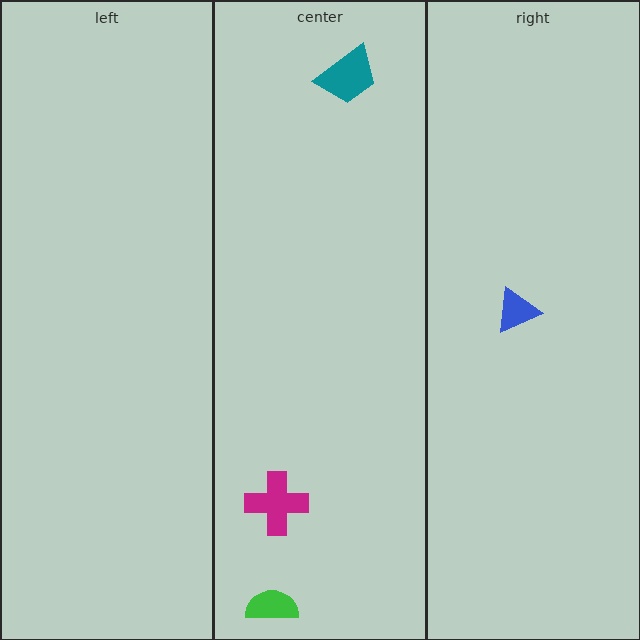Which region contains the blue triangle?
The right region.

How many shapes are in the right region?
1.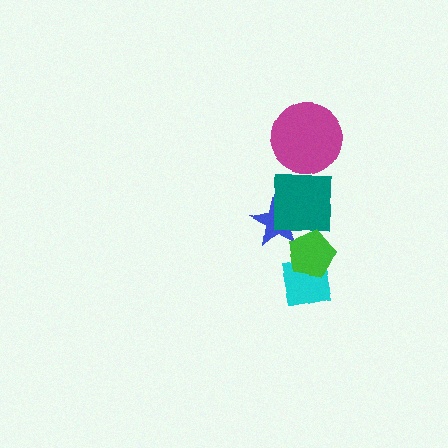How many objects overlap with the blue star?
2 objects overlap with the blue star.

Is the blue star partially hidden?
Yes, it is partially covered by another shape.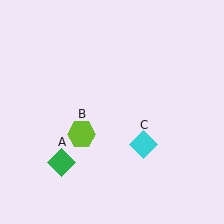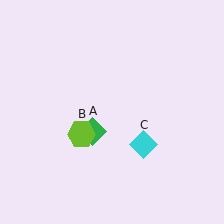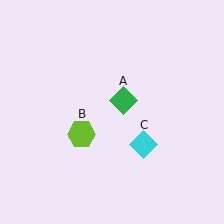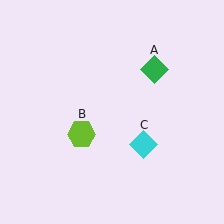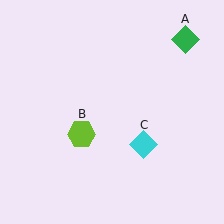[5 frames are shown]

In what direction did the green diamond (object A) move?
The green diamond (object A) moved up and to the right.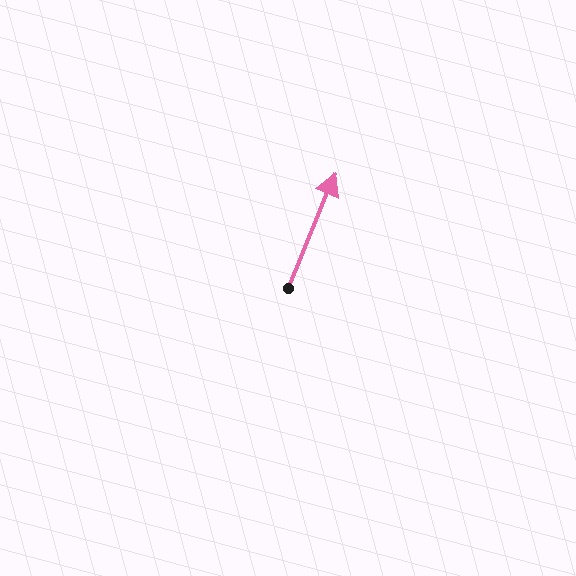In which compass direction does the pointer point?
Northeast.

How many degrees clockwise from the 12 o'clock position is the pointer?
Approximately 23 degrees.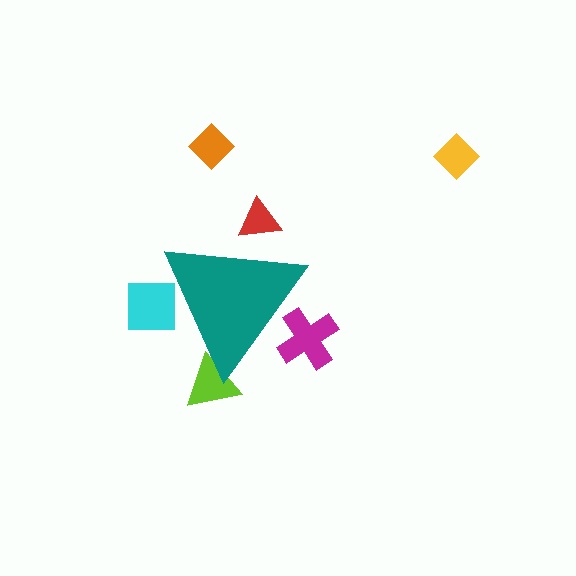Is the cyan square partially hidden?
Yes, the cyan square is partially hidden behind the teal triangle.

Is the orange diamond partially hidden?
No, the orange diamond is fully visible.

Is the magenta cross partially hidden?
Yes, the magenta cross is partially hidden behind the teal triangle.